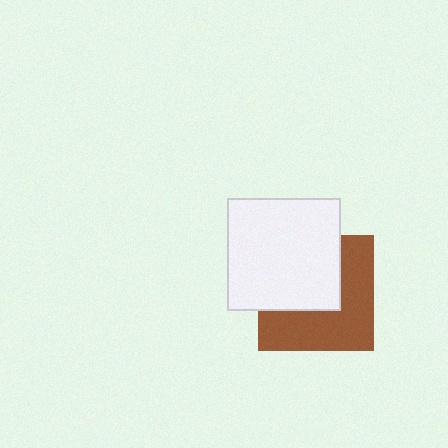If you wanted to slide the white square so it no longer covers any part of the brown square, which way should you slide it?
Slide it toward the upper-left — that is the most direct way to separate the two shapes.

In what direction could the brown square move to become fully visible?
The brown square could move toward the lower-right. That would shift it out from behind the white square entirely.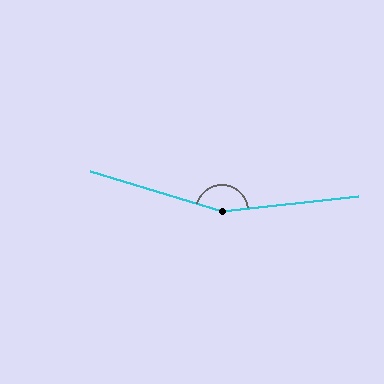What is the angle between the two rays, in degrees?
Approximately 157 degrees.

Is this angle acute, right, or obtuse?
It is obtuse.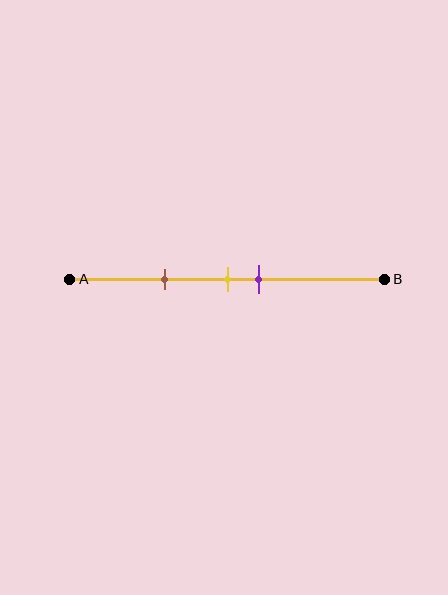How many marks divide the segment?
There are 3 marks dividing the segment.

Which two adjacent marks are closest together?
The yellow and purple marks are the closest adjacent pair.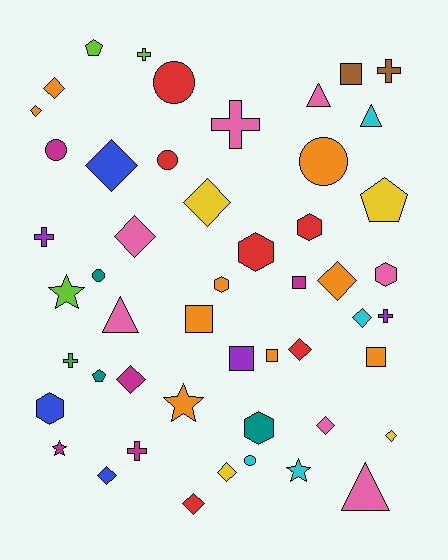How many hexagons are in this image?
There are 6 hexagons.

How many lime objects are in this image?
There are 3 lime objects.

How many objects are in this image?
There are 50 objects.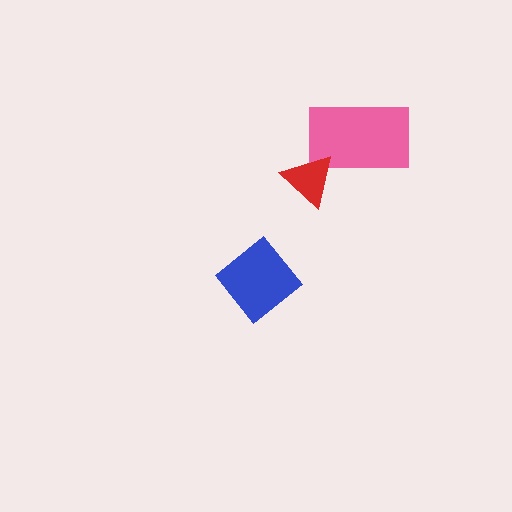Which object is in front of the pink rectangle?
The red triangle is in front of the pink rectangle.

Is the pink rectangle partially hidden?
Yes, it is partially covered by another shape.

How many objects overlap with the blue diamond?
0 objects overlap with the blue diamond.